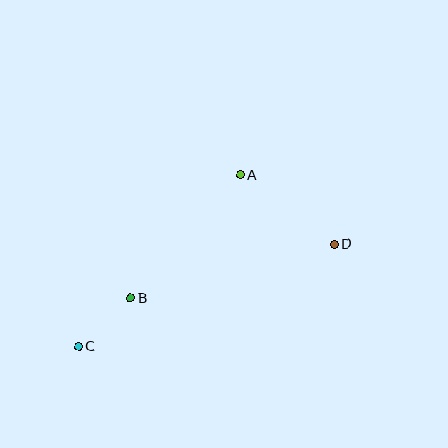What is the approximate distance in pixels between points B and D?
The distance between B and D is approximately 211 pixels.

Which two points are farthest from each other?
Points C and D are farthest from each other.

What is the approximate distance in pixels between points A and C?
The distance between A and C is approximately 236 pixels.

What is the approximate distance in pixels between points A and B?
The distance between A and B is approximately 165 pixels.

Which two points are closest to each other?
Points B and C are closest to each other.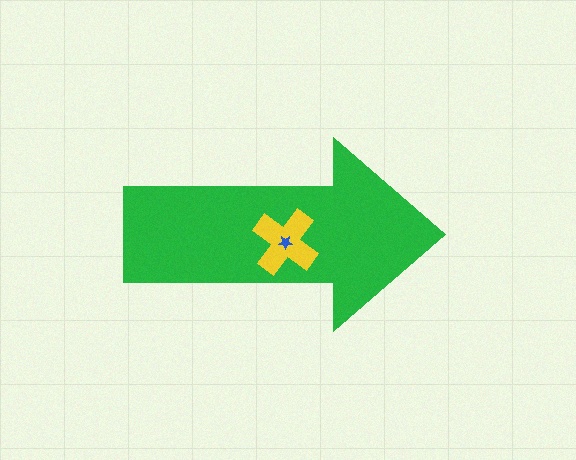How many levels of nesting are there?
3.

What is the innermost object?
The blue star.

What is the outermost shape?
The green arrow.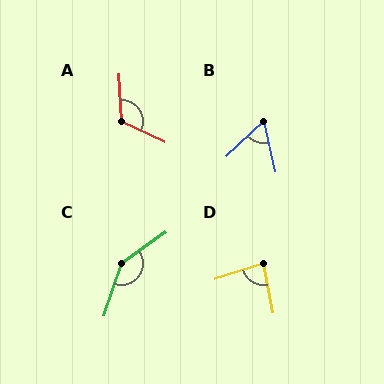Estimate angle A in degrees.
Approximately 118 degrees.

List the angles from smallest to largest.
B (59°), D (84°), A (118°), C (143°).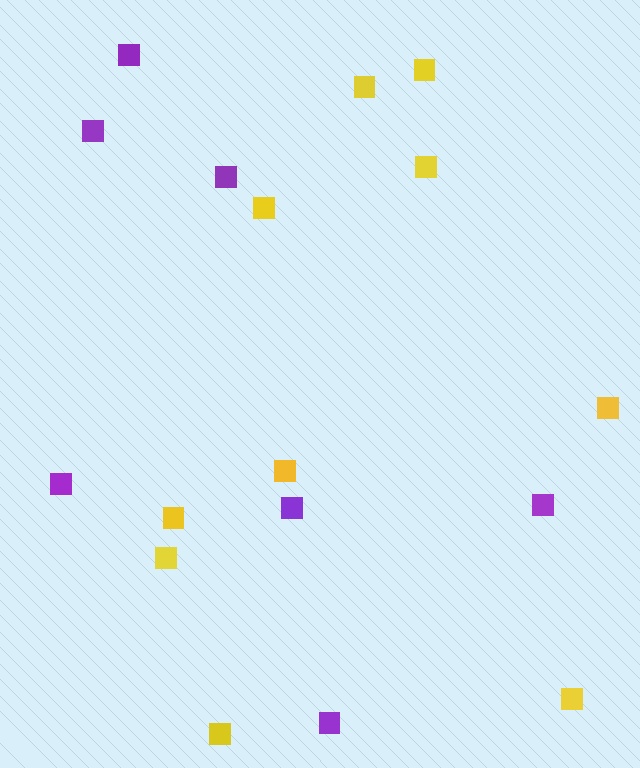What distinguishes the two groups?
There are 2 groups: one group of yellow squares (10) and one group of purple squares (7).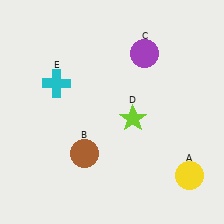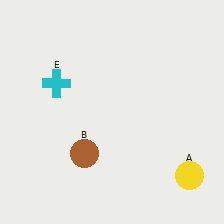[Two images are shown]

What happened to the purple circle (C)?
The purple circle (C) was removed in Image 2. It was in the top-right area of Image 1.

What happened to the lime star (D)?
The lime star (D) was removed in Image 2. It was in the bottom-right area of Image 1.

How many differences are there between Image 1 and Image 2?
There are 2 differences between the two images.